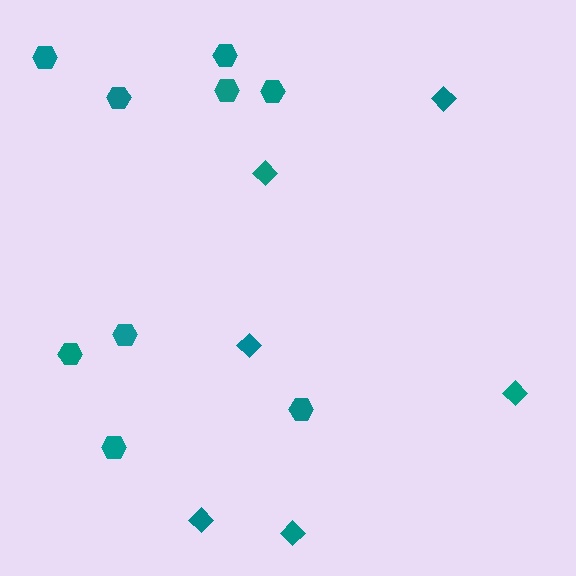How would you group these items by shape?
There are 2 groups: one group of diamonds (6) and one group of hexagons (9).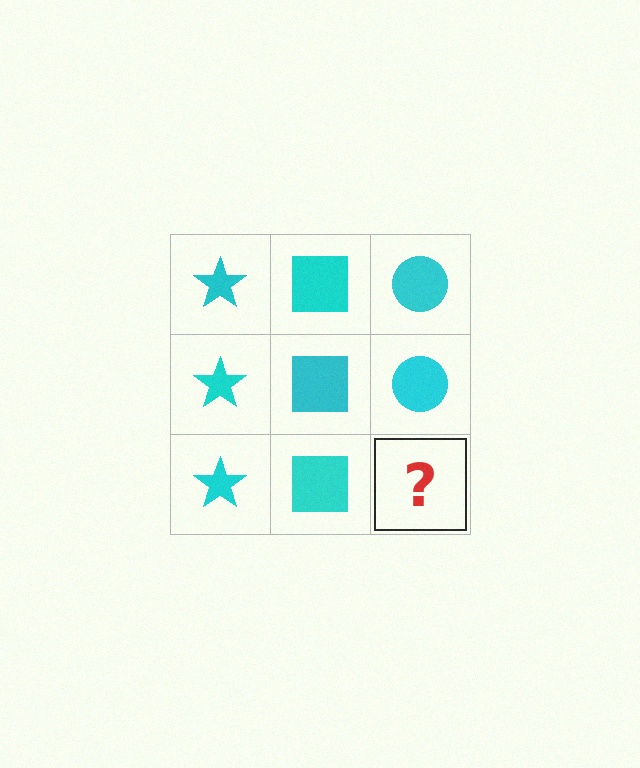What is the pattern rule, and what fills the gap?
The rule is that each column has a consistent shape. The gap should be filled with a cyan circle.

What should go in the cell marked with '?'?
The missing cell should contain a cyan circle.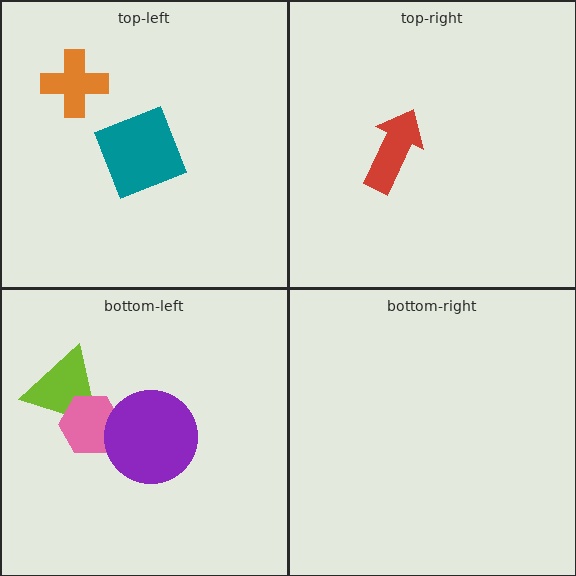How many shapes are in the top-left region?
2.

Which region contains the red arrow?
The top-right region.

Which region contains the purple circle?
The bottom-left region.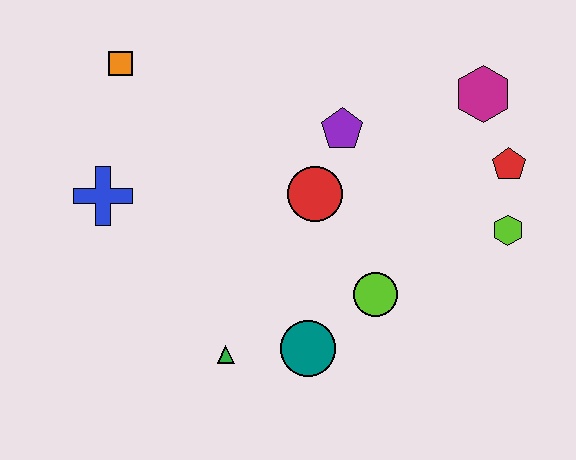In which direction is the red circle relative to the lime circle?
The red circle is above the lime circle.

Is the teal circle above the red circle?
No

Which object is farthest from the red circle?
The orange square is farthest from the red circle.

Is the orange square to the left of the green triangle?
Yes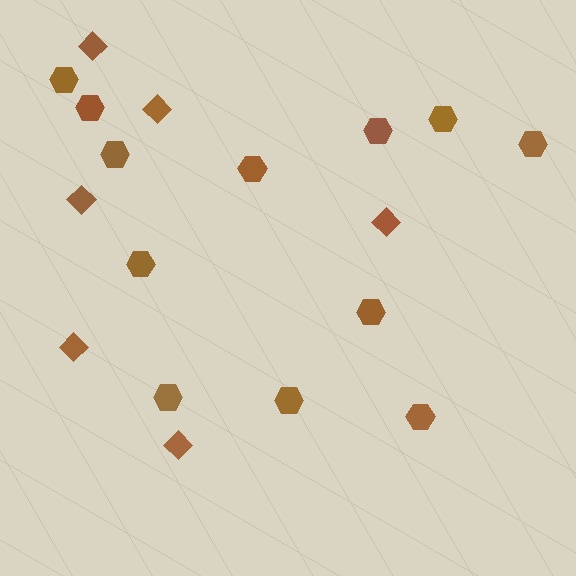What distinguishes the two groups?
There are 2 groups: one group of hexagons (12) and one group of diamonds (6).